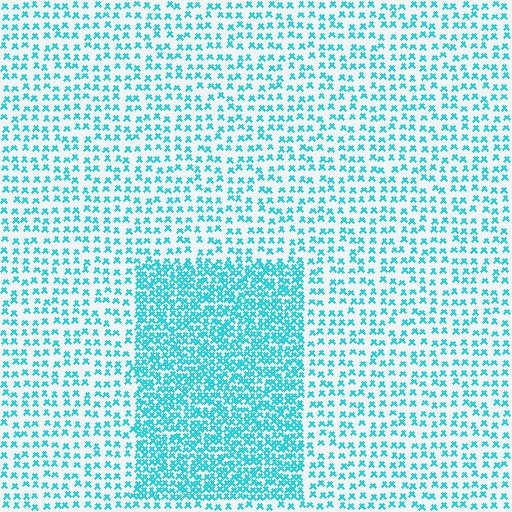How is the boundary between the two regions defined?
The boundary is defined by a change in element density (approximately 2.3x ratio). All elements are the same color, size, and shape.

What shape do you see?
I see a rectangle.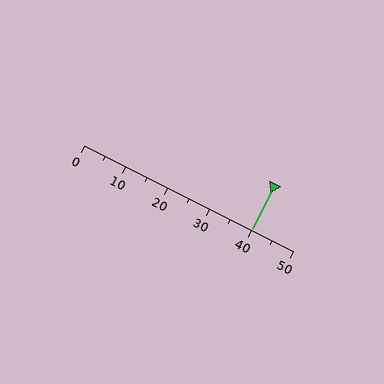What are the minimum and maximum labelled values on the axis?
The axis runs from 0 to 50.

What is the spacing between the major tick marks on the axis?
The major ticks are spaced 10 apart.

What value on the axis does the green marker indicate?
The marker indicates approximately 40.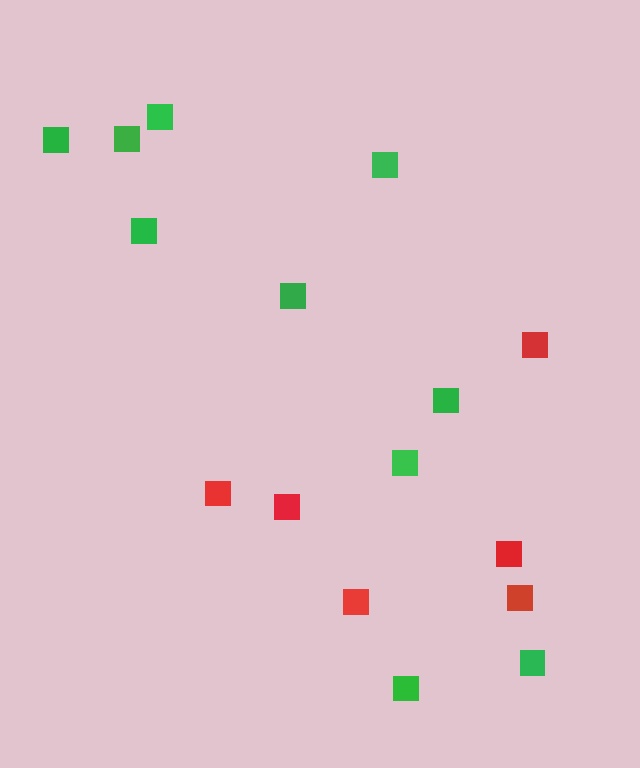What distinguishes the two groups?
There are 2 groups: one group of green squares (10) and one group of red squares (6).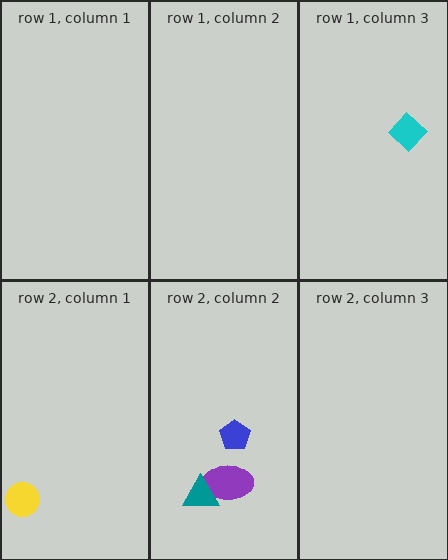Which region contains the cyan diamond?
The row 1, column 3 region.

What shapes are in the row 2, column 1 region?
The yellow circle.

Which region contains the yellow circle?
The row 2, column 1 region.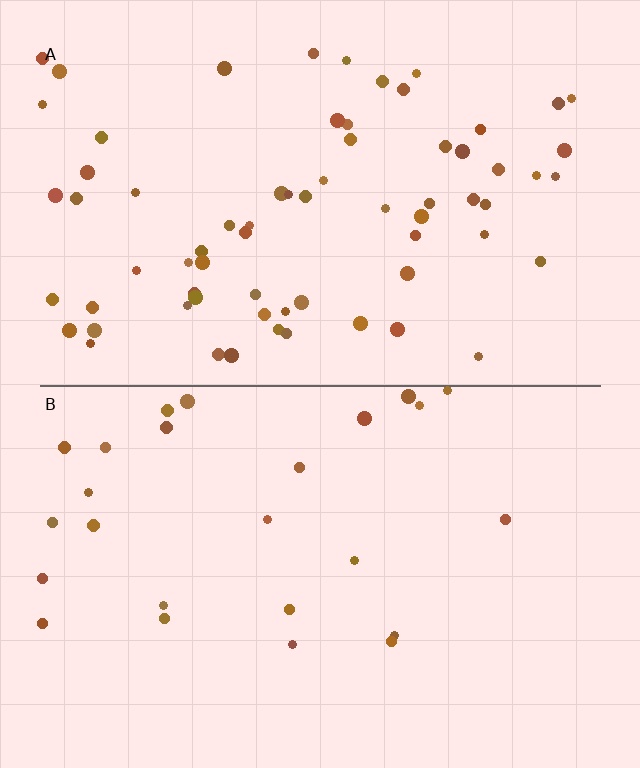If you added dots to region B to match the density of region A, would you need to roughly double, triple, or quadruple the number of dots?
Approximately triple.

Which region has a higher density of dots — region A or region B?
A (the top).